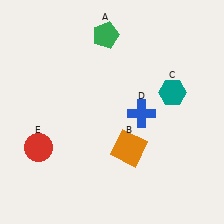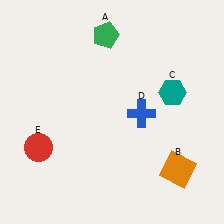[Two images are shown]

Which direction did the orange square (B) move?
The orange square (B) moved right.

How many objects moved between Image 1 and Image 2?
1 object moved between the two images.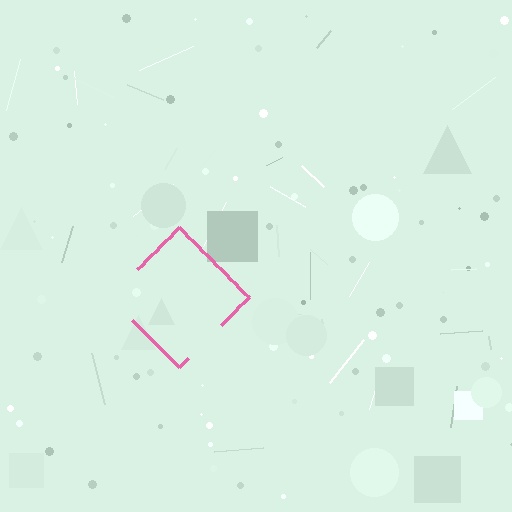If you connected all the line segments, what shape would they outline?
They would outline a diamond.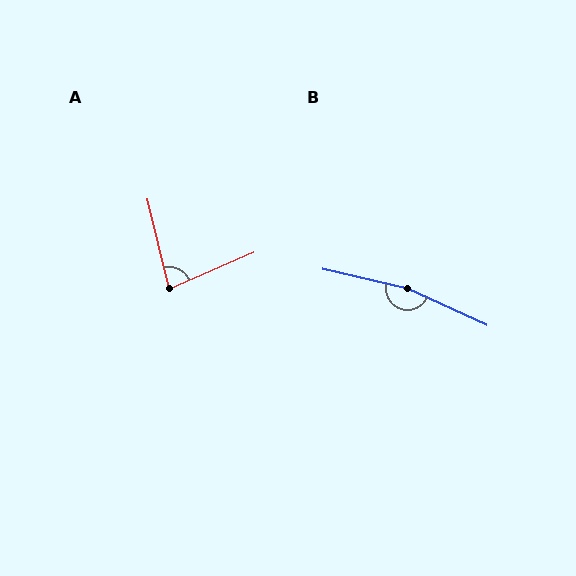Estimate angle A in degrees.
Approximately 80 degrees.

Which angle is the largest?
B, at approximately 168 degrees.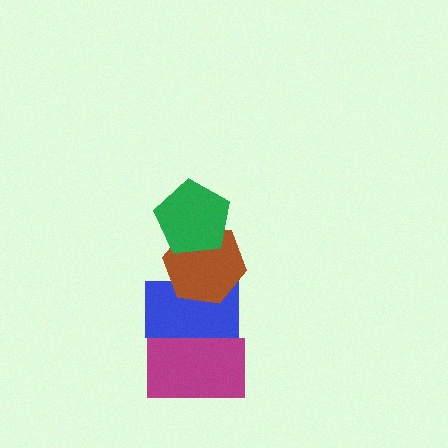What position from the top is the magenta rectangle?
The magenta rectangle is 4th from the top.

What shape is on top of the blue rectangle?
The brown hexagon is on top of the blue rectangle.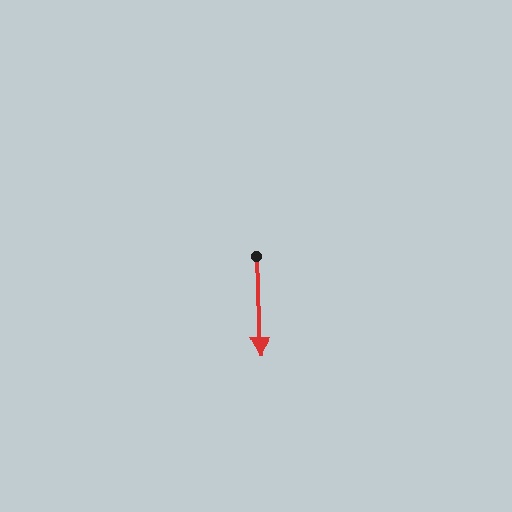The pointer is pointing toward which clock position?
Roughly 6 o'clock.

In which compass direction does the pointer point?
South.